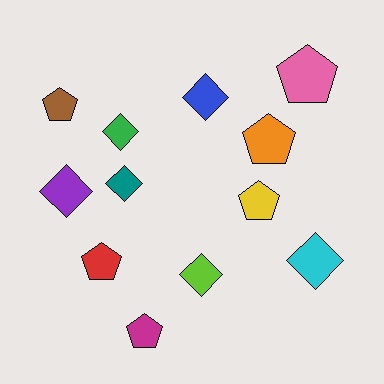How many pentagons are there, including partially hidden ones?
There are 6 pentagons.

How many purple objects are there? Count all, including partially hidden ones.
There is 1 purple object.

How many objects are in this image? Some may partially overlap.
There are 12 objects.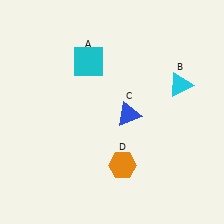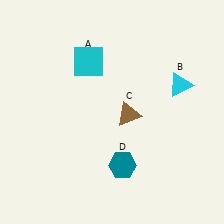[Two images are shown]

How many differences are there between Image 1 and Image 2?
There are 2 differences between the two images.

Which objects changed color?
C changed from blue to brown. D changed from orange to teal.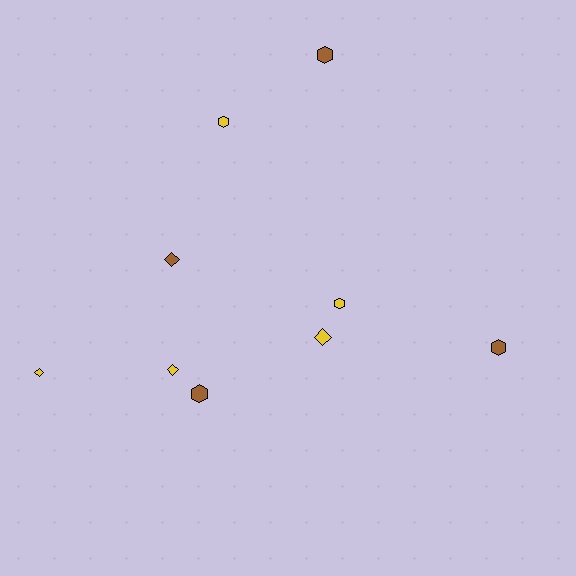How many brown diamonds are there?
There is 1 brown diamond.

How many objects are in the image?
There are 9 objects.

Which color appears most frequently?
Yellow, with 5 objects.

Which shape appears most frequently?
Hexagon, with 5 objects.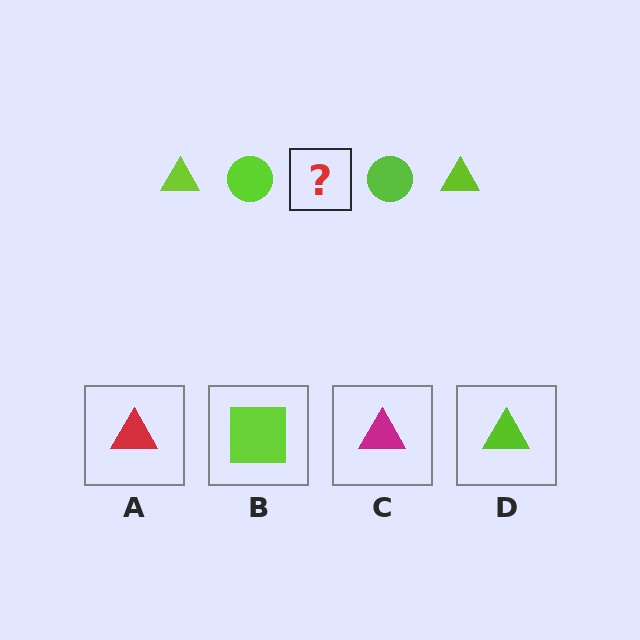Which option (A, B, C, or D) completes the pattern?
D.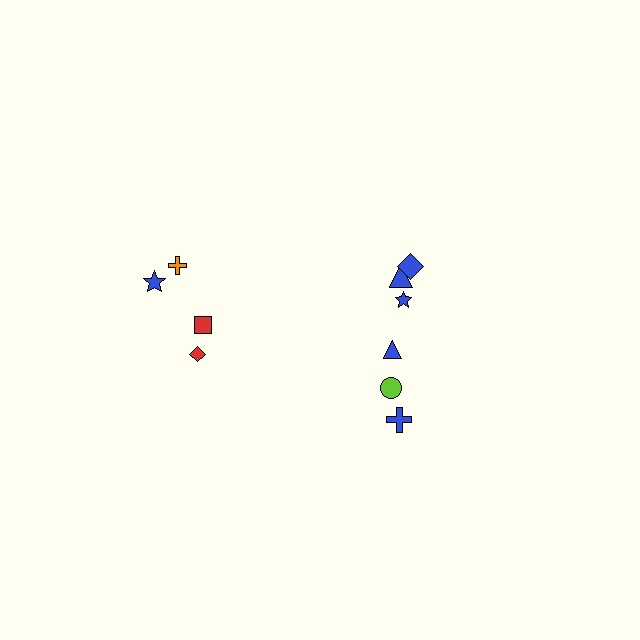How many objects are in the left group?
There are 4 objects.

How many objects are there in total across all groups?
There are 10 objects.